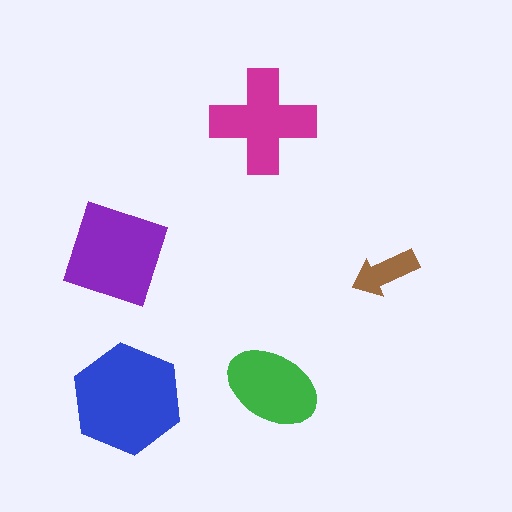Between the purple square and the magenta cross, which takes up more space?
The purple square.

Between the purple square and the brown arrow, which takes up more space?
The purple square.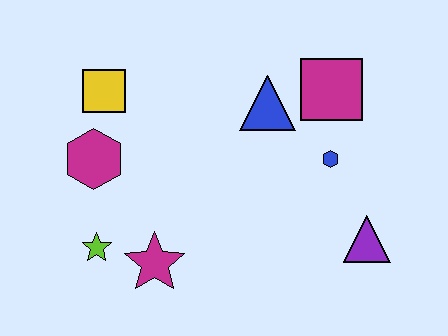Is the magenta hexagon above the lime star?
Yes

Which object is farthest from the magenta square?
The lime star is farthest from the magenta square.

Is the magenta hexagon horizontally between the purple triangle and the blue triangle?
No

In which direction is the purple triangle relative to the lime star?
The purple triangle is to the right of the lime star.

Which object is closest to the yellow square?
The magenta hexagon is closest to the yellow square.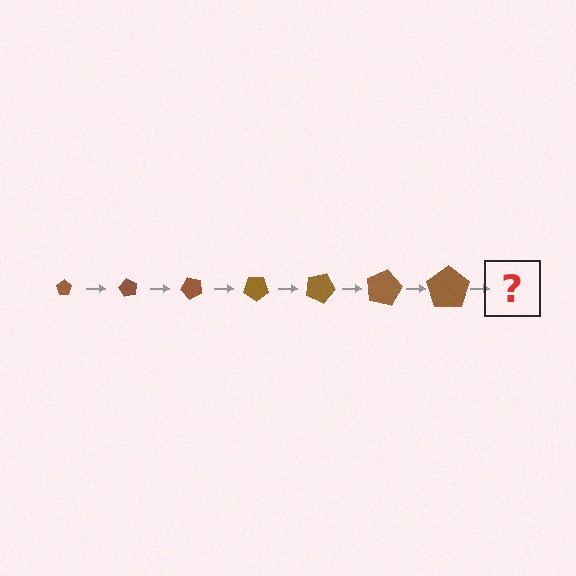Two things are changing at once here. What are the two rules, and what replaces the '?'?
The two rules are that the pentagon grows larger each step and it rotates 60 degrees each step. The '?' should be a pentagon, larger than the previous one and rotated 420 degrees from the start.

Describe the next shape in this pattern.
It should be a pentagon, larger than the previous one and rotated 420 degrees from the start.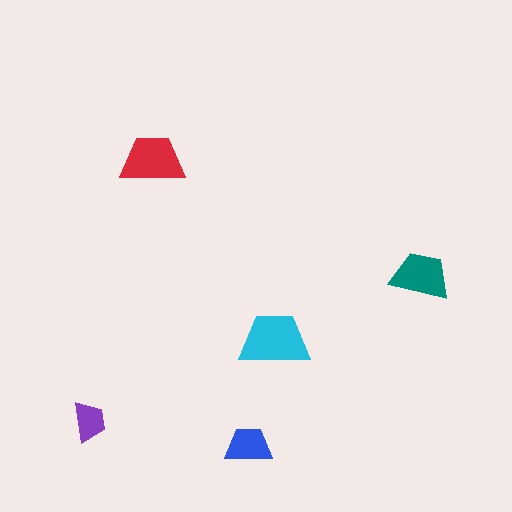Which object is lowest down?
The blue trapezoid is bottommost.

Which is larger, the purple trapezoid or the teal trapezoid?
The teal one.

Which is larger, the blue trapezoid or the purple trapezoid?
The blue one.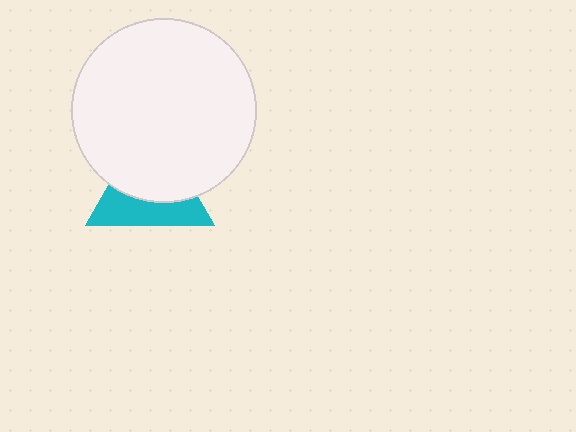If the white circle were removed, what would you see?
You would see the complete cyan triangle.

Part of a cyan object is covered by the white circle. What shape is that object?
It is a triangle.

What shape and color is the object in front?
The object in front is a white circle.